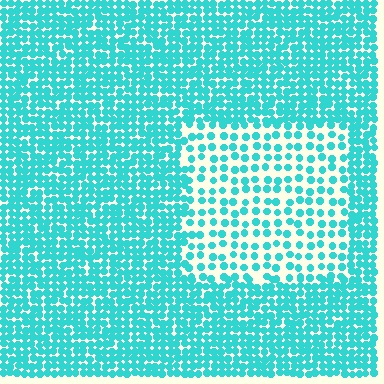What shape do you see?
I see a rectangle.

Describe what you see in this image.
The image contains small cyan elements arranged at two different densities. A rectangle-shaped region is visible where the elements are less densely packed than the surrounding area.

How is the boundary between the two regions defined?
The boundary is defined by a change in element density (approximately 2.3x ratio). All elements are the same color, size, and shape.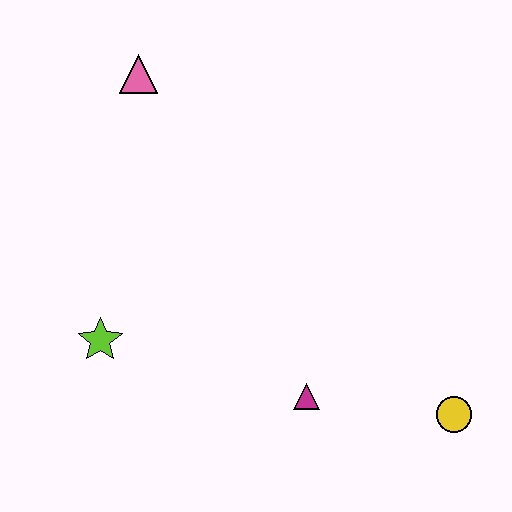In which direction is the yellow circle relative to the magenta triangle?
The yellow circle is to the right of the magenta triangle.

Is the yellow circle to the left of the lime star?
No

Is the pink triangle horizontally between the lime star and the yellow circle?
Yes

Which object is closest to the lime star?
The magenta triangle is closest to the lime star.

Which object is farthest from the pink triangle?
The yellow circle is farthest from the pink triangle.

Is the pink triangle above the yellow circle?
Yes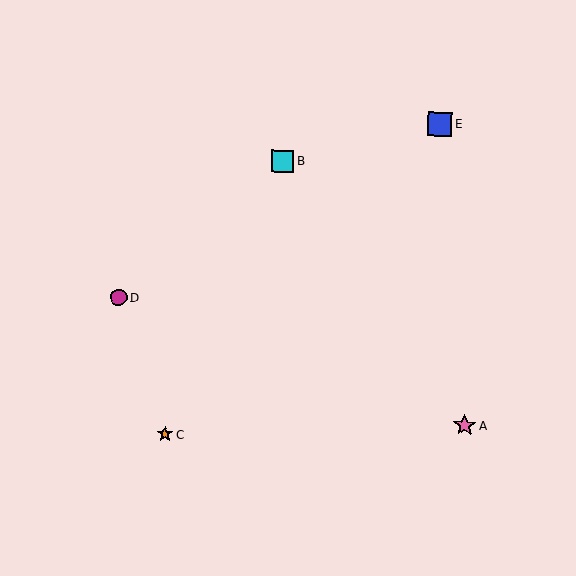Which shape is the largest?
The blue square (labeled E) is the largest.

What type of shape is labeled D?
Shape D is a magenta circle.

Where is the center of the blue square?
The center of the blue square is at (440, 124).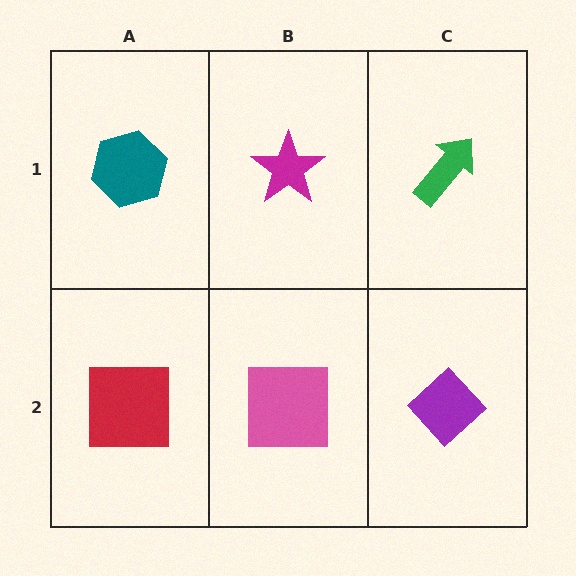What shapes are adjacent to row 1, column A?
A red square (row 2, column A), a magenta star (row 1, column B).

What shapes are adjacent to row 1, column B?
A pink square (row 2, column B), a teal hexagon (row 1, column A), a green arrow (row 1, column C).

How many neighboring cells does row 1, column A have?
2.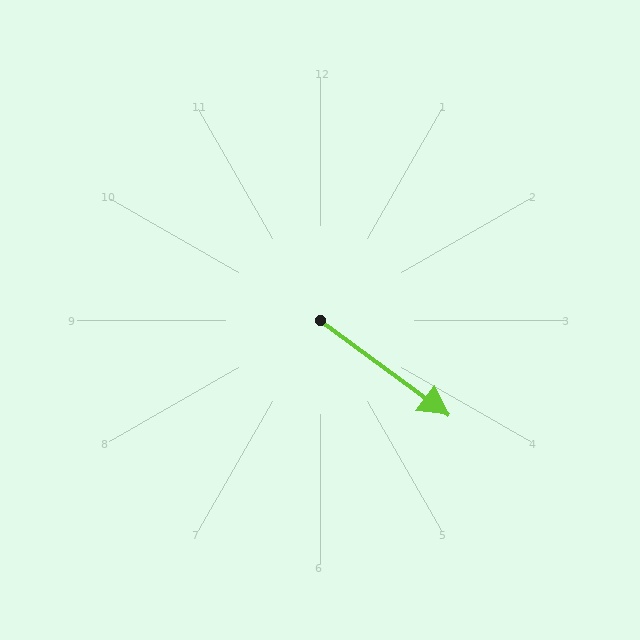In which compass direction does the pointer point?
Southeast.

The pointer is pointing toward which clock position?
Roughly 4 o'clock.